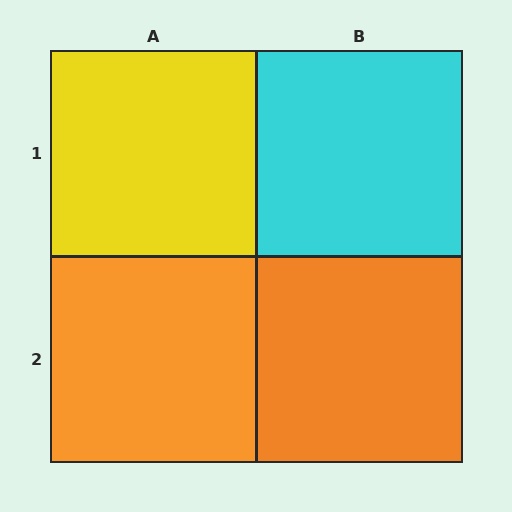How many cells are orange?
2 cells are orange.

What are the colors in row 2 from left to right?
Orange, orange.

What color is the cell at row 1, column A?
Yellow.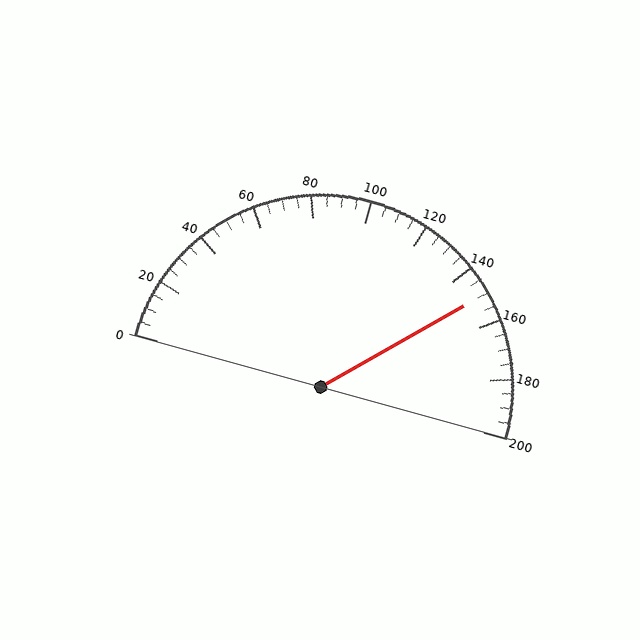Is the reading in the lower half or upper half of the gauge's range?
The reading is in the upper half of the range (0 to 200).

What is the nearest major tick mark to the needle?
The nearest major tick mark is 160.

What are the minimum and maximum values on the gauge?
The gauge ranges from 0 to 200.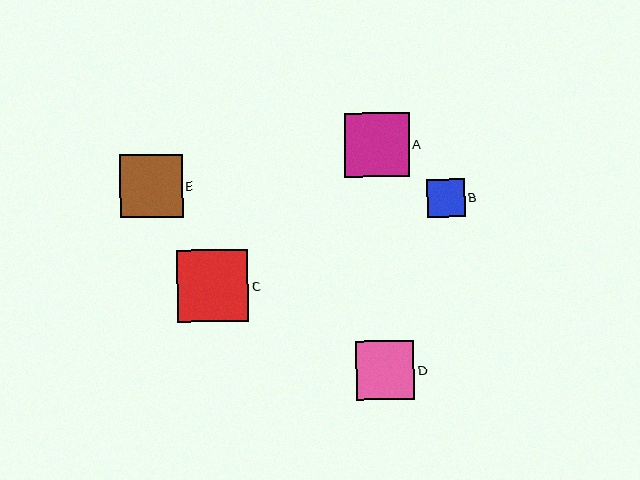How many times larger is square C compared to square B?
Square C is approximately 1.9 times the size of square B.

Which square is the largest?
Square C is the largest with a size of approximately 71 pixels.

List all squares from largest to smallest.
From largest to smallest: C, A, E, D, B.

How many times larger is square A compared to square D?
Square A is approximately 1.1 times the size of square D.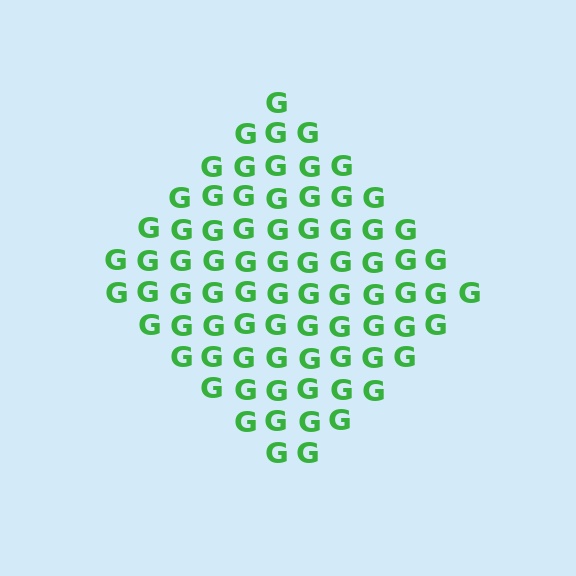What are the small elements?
The small elements are letter G's.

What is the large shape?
The large shape is a diamond.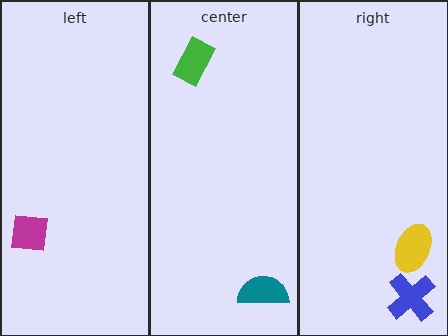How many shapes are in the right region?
2.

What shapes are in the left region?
The magenta square.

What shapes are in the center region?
The teal semicircle, the green rectangle.